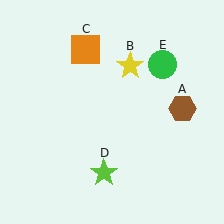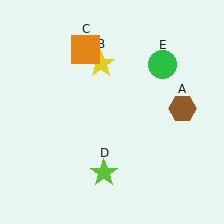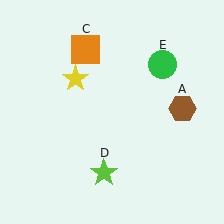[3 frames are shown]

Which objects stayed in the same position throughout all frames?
Brown hexagon (object A) and orange square (object C) and lime star (object D) and green circle (object E) remained stationary.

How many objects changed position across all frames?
1 object changed position: yellow star (object B).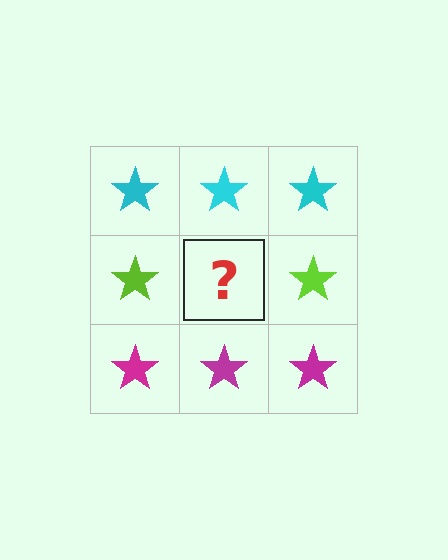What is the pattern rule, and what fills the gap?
The rule is that each row has a consistent color. The gap should be filled with a lime star.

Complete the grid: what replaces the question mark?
The question mark should be replaced with a lime star.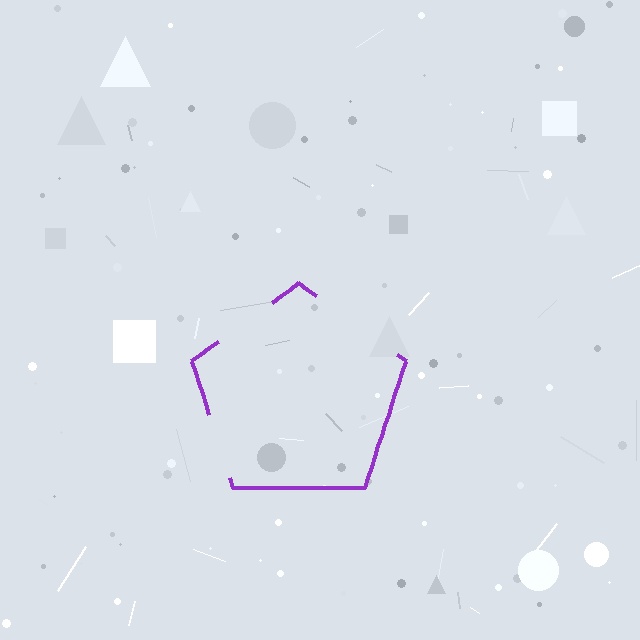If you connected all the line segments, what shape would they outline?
They would outline a pentagon.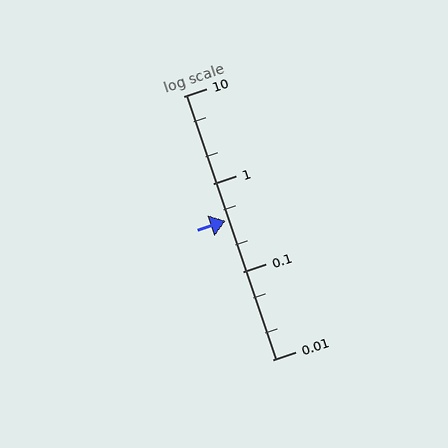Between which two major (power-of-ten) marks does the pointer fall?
The pointer is between 0.1 and 1.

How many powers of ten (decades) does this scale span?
The scale spans 3 decades, from 0.01 to 10.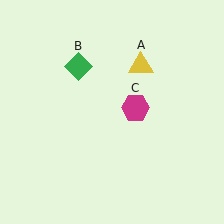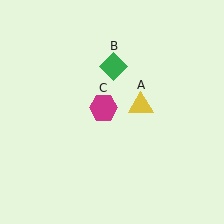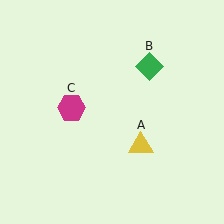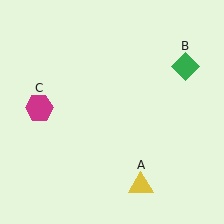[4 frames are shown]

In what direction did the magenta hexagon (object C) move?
The magenta hexagon (object C) moved left.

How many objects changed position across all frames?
3 objects changed position: yellow triangle (object A), green diamond (object B), magenta hexagon (object C).